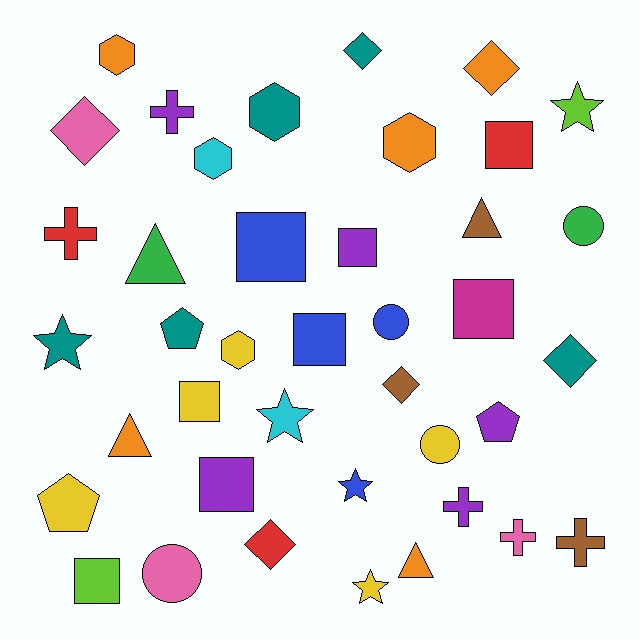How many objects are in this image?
There are 40 objects.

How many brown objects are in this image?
There are 3 brown objects.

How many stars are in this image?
There are 5 stars.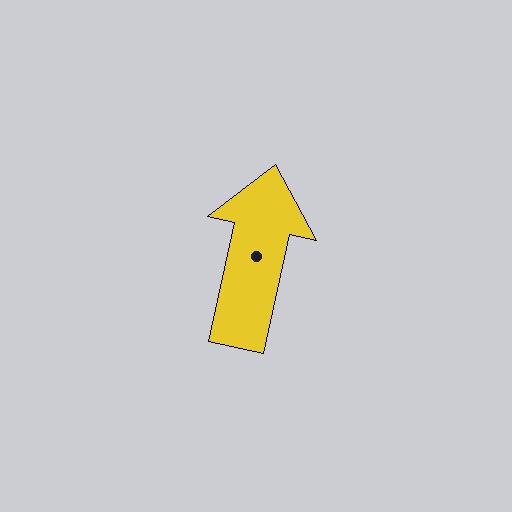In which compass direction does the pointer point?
North.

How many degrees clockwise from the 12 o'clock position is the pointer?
Approximately 12 degrees.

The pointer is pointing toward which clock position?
Roughly 12 o'clock.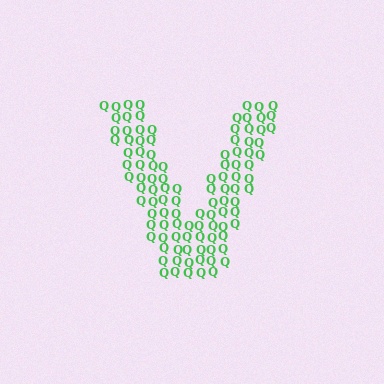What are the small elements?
The small elements are letter Q's.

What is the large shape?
The large shape is the letter V.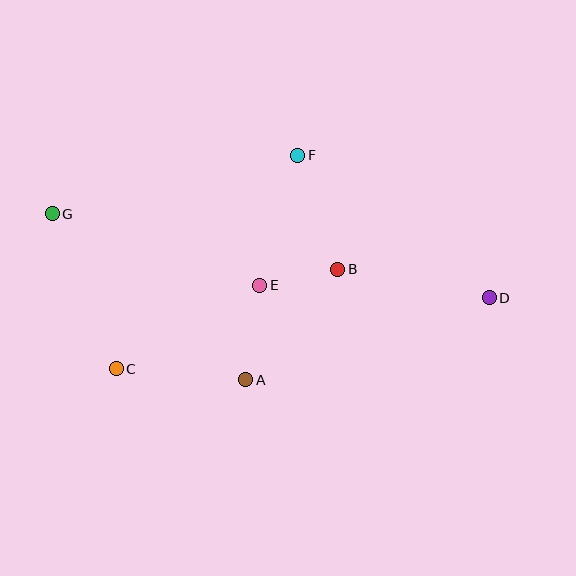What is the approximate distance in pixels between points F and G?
The distance between F and G is approximately 252 pixels.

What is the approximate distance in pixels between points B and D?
The distance between B and D is approximately 154 pixels.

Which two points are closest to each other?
Points B and E are closest to each other.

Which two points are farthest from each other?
Points D and G are farthest from each other.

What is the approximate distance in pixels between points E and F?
The distance between E and F is approximately 135 pixels.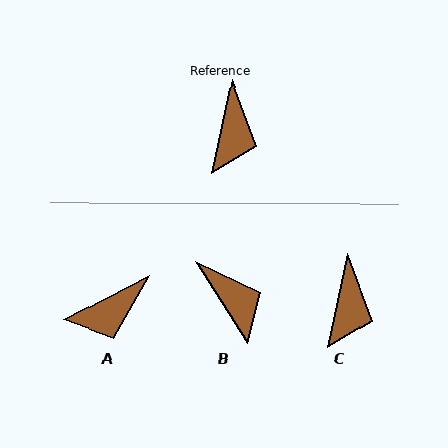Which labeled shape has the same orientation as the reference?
C.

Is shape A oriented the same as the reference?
No, it is off by about 50 degrees.